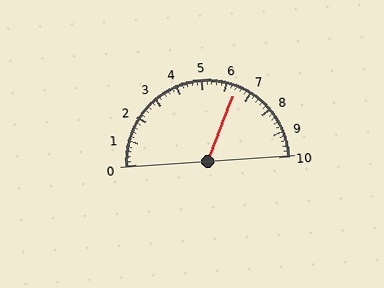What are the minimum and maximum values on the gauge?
The gauge ranges from 0 to 10.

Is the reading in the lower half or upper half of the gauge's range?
The reading is in the upper half of the range (0 to 10).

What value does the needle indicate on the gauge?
The needle indicates approximately 6.4.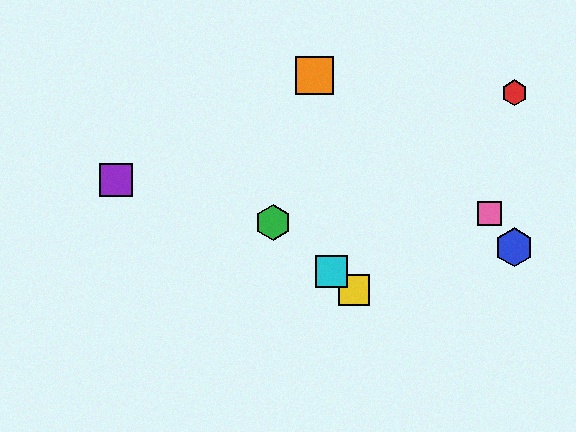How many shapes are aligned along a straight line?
3 shapes (the green hexagon, the yellow square, the cyan square) are aligned along a straight line.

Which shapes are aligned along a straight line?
The green hexagon, the yellow square, the cyan square are aligned along a straight line.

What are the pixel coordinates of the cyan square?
The cyan square is at (332, 271).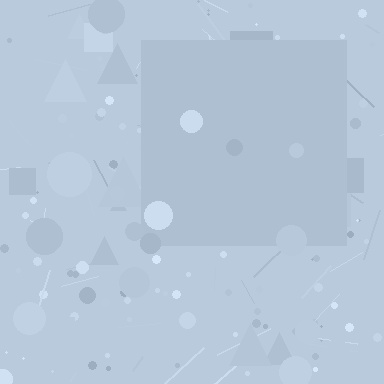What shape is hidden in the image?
A square is hidden in the image.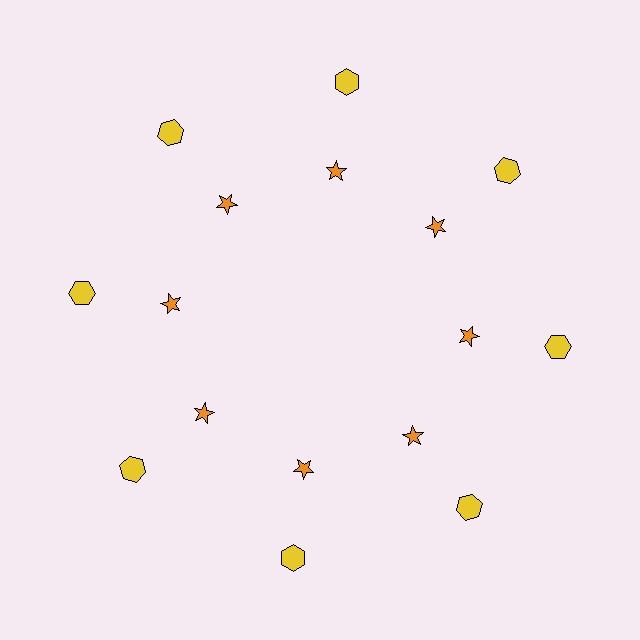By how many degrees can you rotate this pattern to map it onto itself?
The pattern maps onto itself every 45 degrees of rotation.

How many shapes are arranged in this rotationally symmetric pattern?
There are 16 shapes, arranged in 8 groups of 2.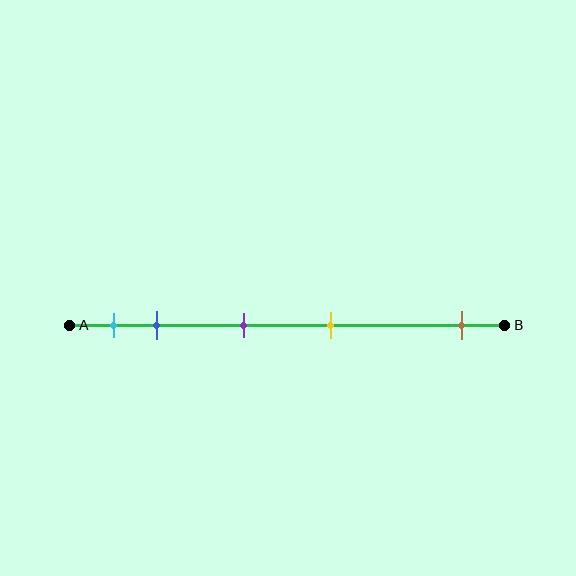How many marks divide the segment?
There are 5 marks dividing the segment.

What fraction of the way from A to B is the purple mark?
The purple mark is approximately 40% (0.4) of the way from A to B.